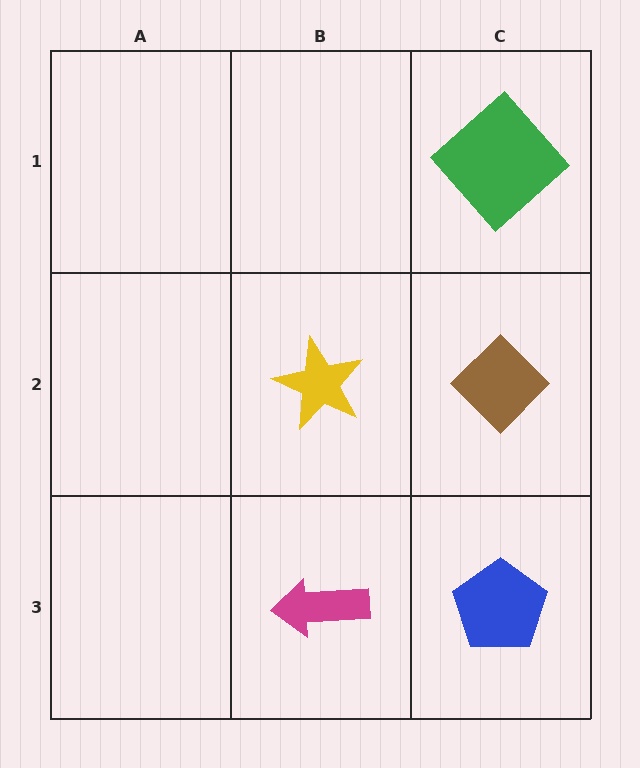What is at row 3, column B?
A magenta arrow.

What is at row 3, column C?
A blue pentagon.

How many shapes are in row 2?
2 shapes.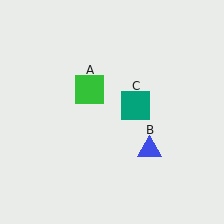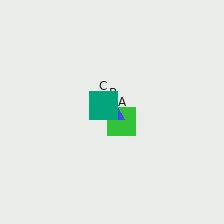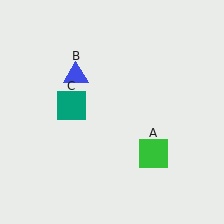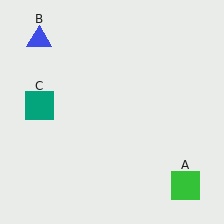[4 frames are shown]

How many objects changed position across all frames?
3 objects changed position: green square (object A), blue triangle (object B), teal square (object C).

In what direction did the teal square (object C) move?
The teal square (object C) moved left.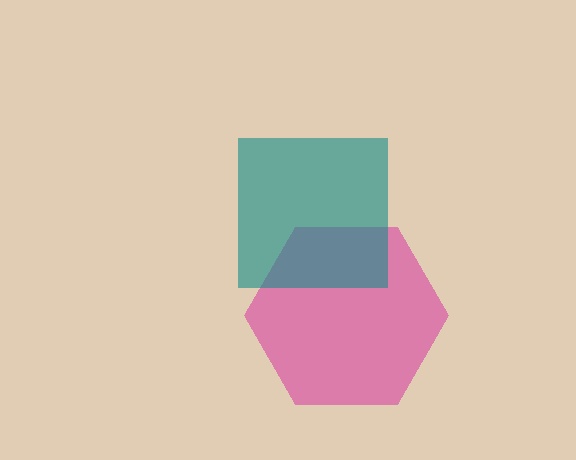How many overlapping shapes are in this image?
There are 2 overlapping shapes in the image.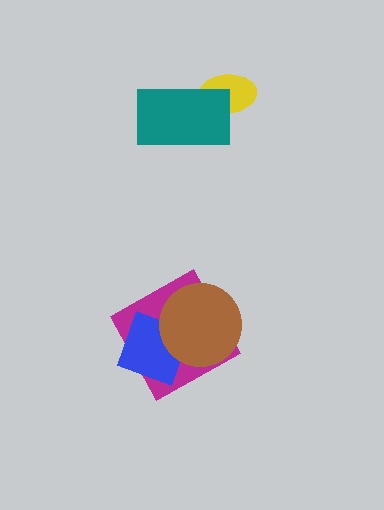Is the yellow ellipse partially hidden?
Yes, it is partially covered by another shape.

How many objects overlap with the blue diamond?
2 objects overlap with the blue diamond.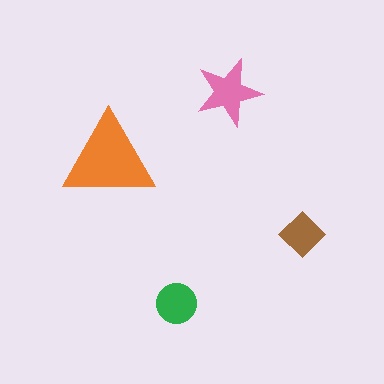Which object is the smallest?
The brown diamond.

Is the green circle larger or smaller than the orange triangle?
Smaller.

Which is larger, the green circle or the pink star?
The pink star.